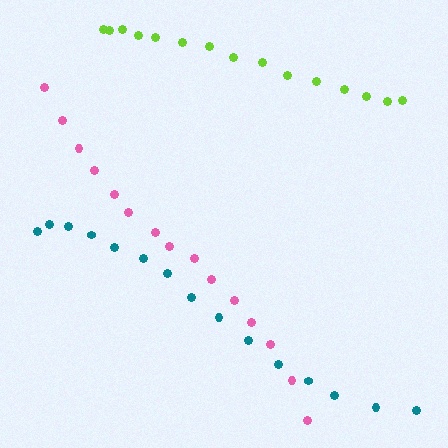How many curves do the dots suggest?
There are 3 distinct paths.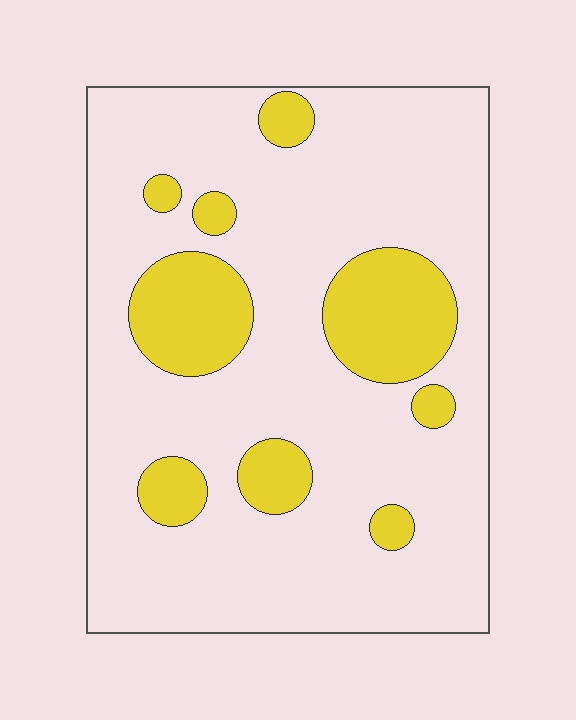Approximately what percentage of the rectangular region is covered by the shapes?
Approximately 20%.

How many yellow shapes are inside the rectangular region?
9.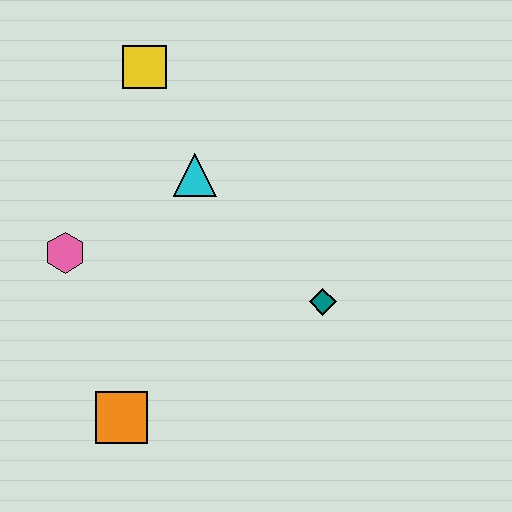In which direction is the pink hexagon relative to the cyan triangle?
The pink hexagon is to the left of the cyan triangle.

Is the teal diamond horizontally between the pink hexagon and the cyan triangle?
No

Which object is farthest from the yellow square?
The orange square is farthest from the yellow square.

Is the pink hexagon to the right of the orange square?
No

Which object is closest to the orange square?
The pink hexagon is closest to the orange square.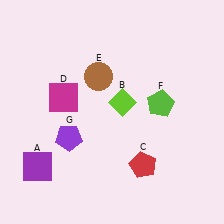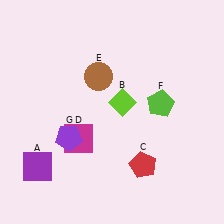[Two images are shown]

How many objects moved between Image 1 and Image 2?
1 object moved between the two images.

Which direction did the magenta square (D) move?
The magenta square (D) moved down.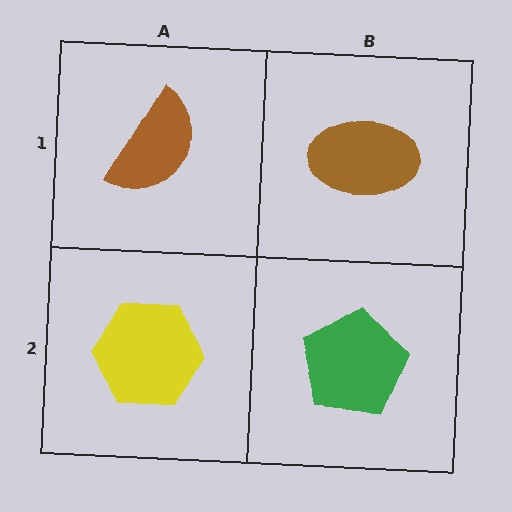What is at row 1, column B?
A brown ellipse.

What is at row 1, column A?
A brown semicircle.